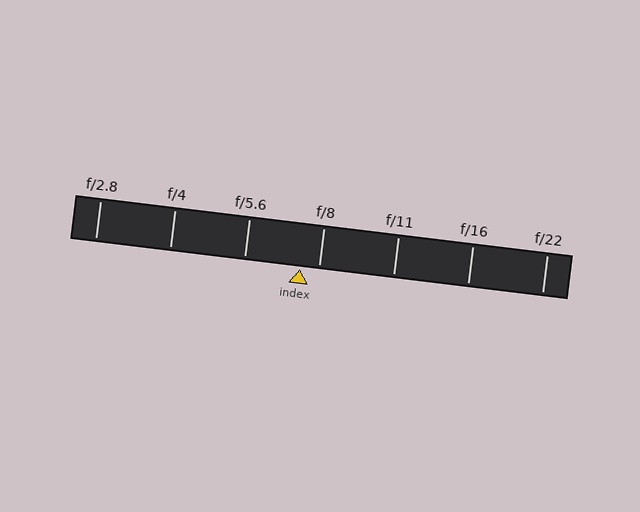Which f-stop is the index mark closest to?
The index mark is closest to f/8.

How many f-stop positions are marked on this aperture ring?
There are 7 f-stop positions marked.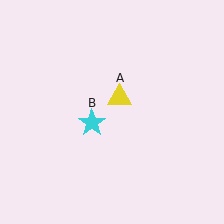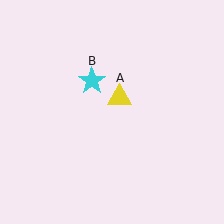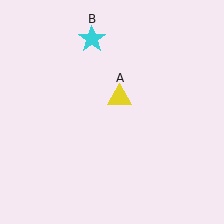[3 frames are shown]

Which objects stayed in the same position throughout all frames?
Yellow triangle (object A) remained stationary.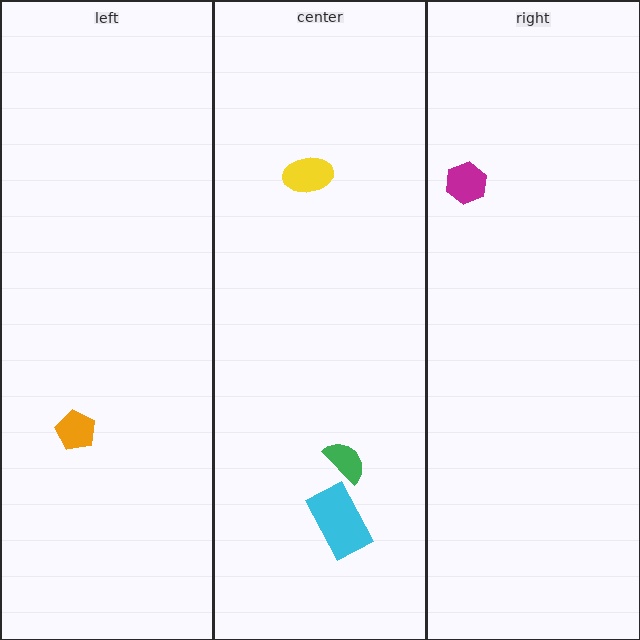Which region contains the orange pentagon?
The left region.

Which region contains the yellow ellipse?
The center region.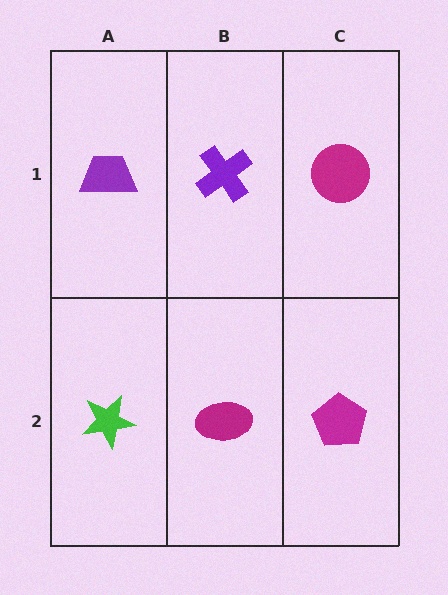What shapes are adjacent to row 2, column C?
A magenta circle (row 1, column C), a magenta ellipse (row 2, column B).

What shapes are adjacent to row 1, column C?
A magenta pentagon (row 2, column C), a purple cross (row 1, column B).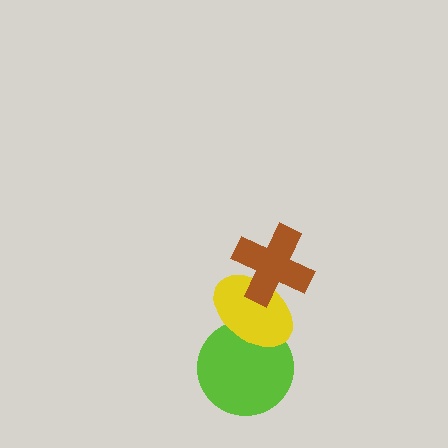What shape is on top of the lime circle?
The yellow ellipse is on top of the lime circle.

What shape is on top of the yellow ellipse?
The brown cross is on top of the yellow ellipse.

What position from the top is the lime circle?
The lime circle is 3rd from the top.